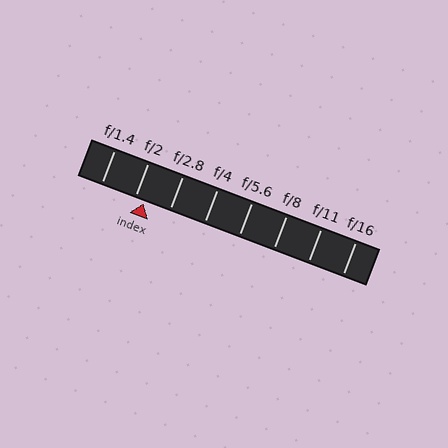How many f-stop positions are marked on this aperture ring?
There are 8 f-stop positions marked.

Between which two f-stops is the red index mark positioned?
The index mark is between f/2 and f/2.8.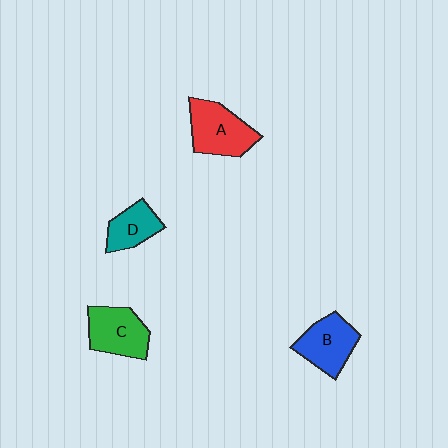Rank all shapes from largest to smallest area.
From largest to smallest: A (red), C (green), B (blue), D (teal).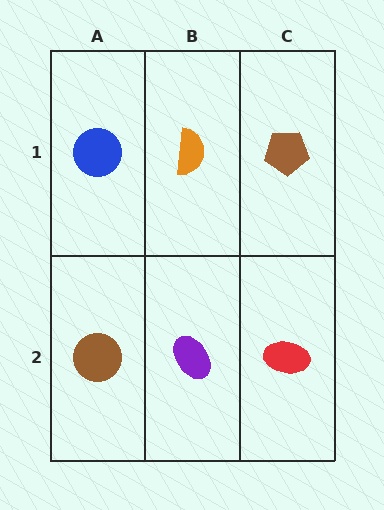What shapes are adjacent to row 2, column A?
A blue circle (row 1, column A), a purple ellipse (row 2, column B).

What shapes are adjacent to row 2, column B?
An orange semicircle (row 1, column B), a brown circle (row 2, column A), a red ellipse (row 2, column C).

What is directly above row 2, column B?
An orange semicircle.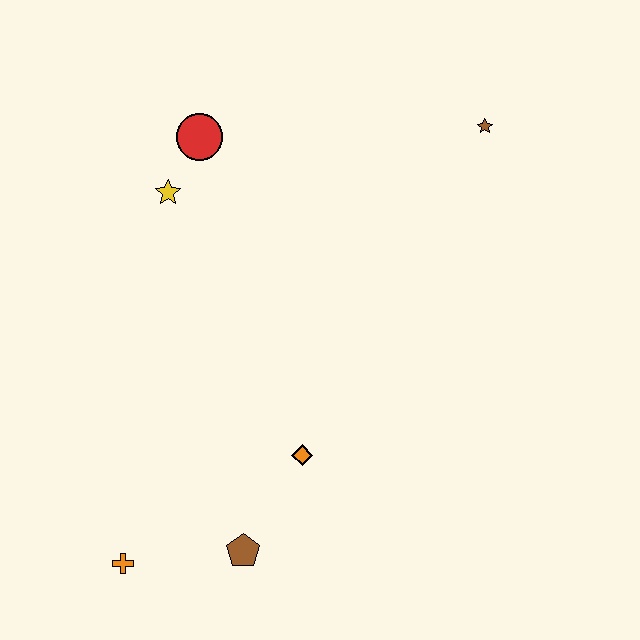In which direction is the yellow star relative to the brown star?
The yellow star is to the left of the brown star.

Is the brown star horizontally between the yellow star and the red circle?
No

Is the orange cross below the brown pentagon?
Yes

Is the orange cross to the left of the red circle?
Yes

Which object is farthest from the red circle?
The orange cross is farthest from the red circle.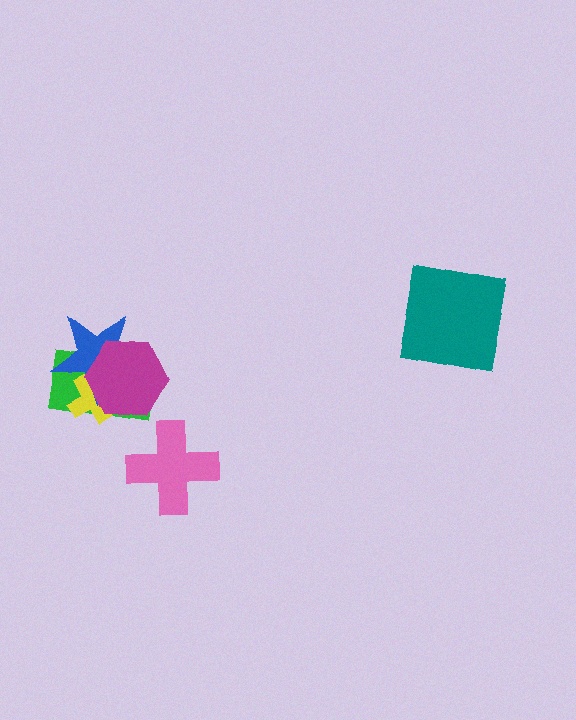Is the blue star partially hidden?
Yes, it is partially covered by another shape.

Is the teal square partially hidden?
No, no other shape covers it.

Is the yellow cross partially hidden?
Yes, it is partially covered by another shape.